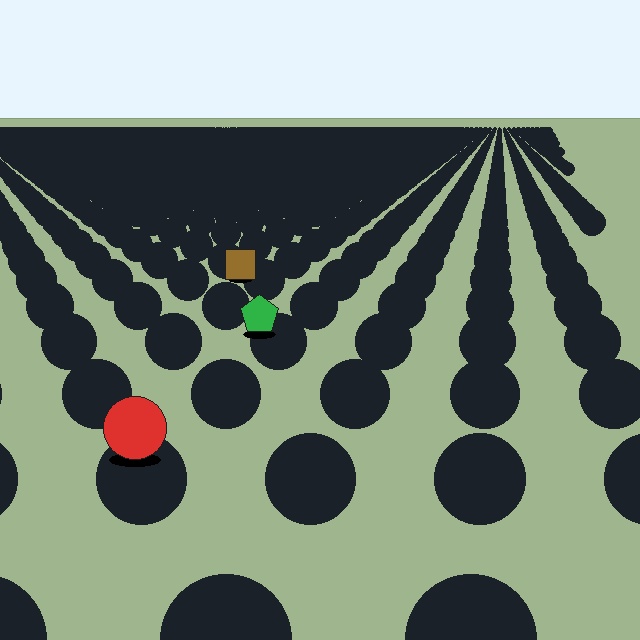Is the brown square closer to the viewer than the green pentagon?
No. The green pentagon is closer — you can tell from the texture gradient: the ground texture is coarser near it.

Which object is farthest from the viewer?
The brown square is farthest from the viewer. It appears smaller and the ground texture around it is denser.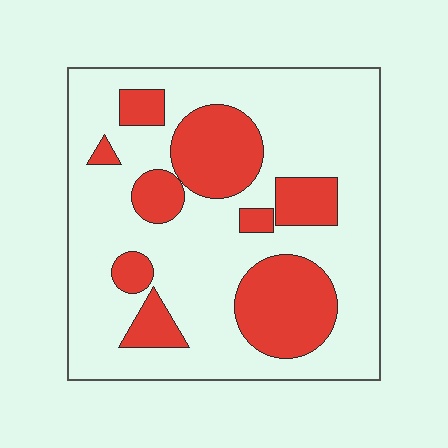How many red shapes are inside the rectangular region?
9.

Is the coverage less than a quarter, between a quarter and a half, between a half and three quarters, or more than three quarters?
Between a quarter and a half.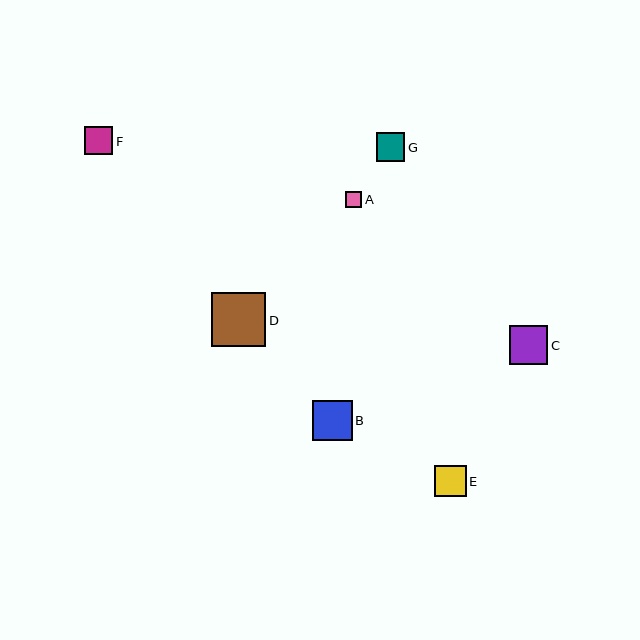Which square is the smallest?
Square A is the smallest with a size of approximately 16 pixels.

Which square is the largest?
Square D is the largest with a size of approximately 54 pixels.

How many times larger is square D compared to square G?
Square D is approximately 1.9 times the size of square G.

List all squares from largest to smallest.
From largest to smallest: D, B, C, E, G, F, A.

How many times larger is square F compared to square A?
Square F is approximately 1.7 times the size of square A.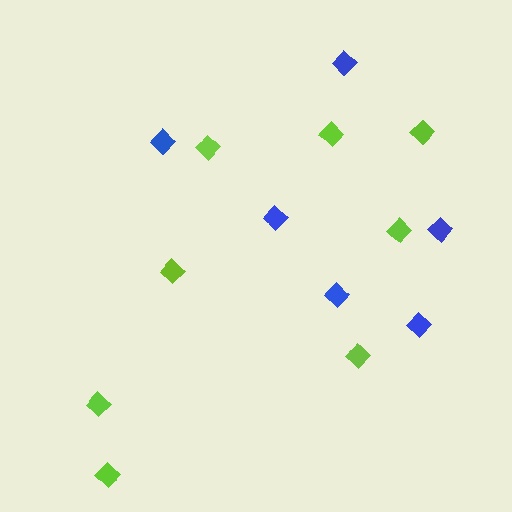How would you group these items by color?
There are 2 groups: one group of lime diamonds (8) and one group of blue diamonds (6).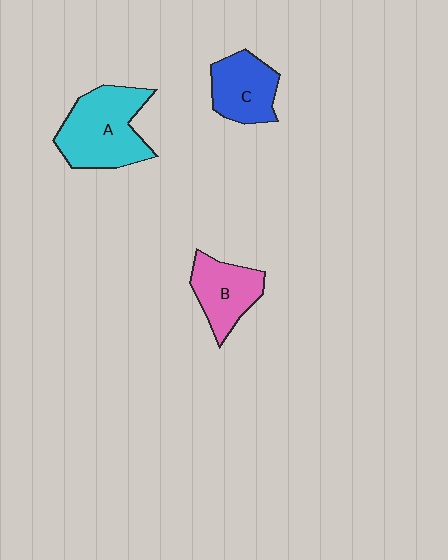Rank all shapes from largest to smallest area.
From largest to smallest: A (cyan), C (blue), B (pink).